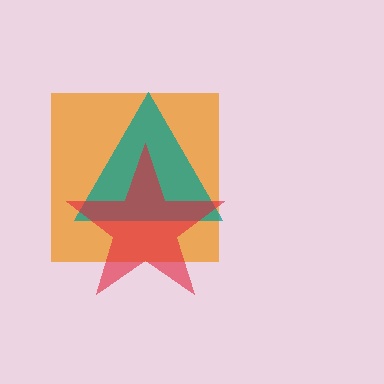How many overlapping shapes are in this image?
There are 3 overlapping shapes in the image.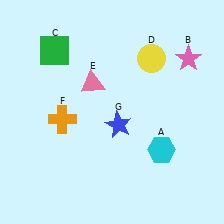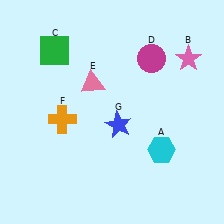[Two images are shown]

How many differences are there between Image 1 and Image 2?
There is 1 difference between the two images.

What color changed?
The circle (D) changed from yellow in Image 1 to magenta in Image 2.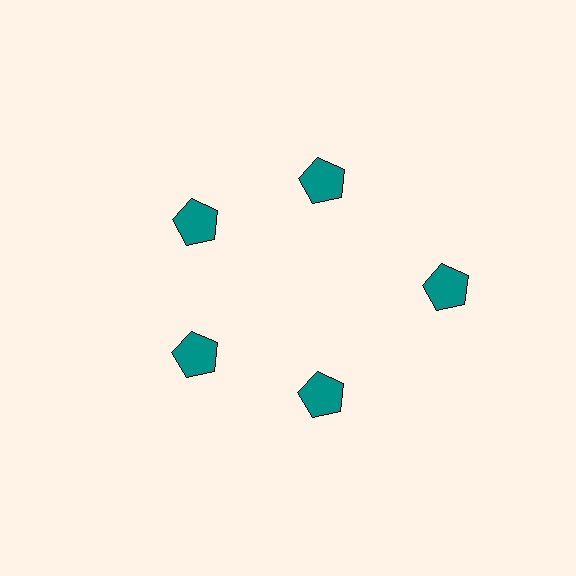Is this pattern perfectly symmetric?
No. The 5 teal pentagons are arranged in a ring, but one element near the 3 o'clock position is pushed outward from the center, breaking the 5-fold rotational symmetry.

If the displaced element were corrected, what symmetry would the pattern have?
It would have 5-fold rotational symmetry — the pattern would map onto itself every 72 degrees.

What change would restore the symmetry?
The symmetry would be restored by moving it inward, back onto the ring so that all 5 pentagons sit at equal angles and equal distance from the center.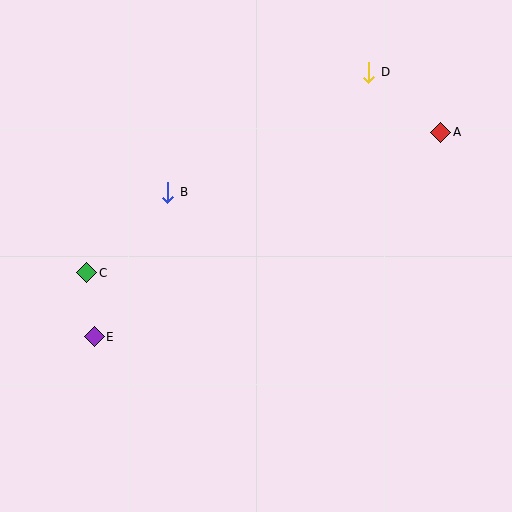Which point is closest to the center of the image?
Point B at (168, 192) is closest to the center.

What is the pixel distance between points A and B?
The distance between A and B is 280 pixels.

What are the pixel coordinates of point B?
Point B is at (168, 192).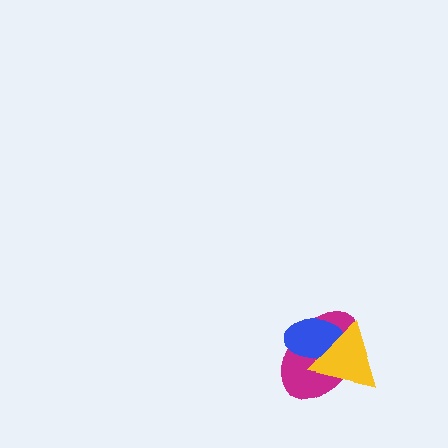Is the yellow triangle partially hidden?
No, no other shape covers it.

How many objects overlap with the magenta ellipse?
2 objects overlap with the magenta ellipse.